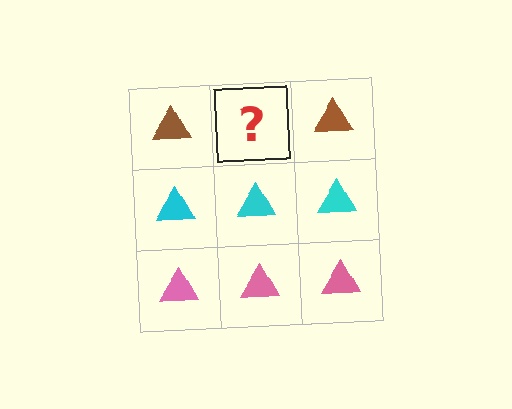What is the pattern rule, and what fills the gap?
The rule is that each row has a consistent color. The gap should be filled with a brown triangle.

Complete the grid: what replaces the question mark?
The question mark should be replaced with a brown triangle.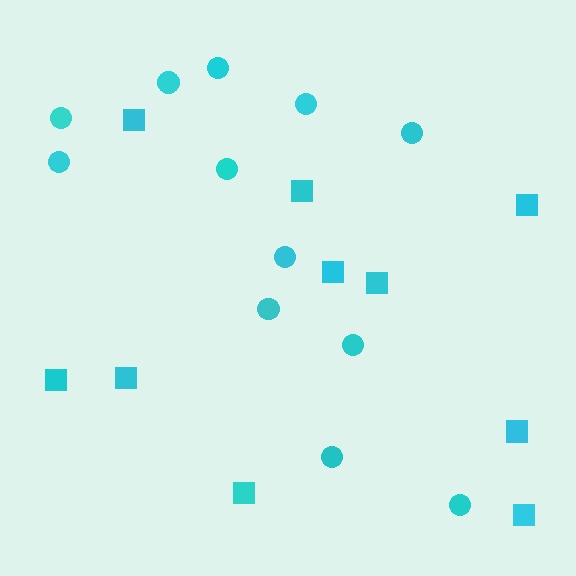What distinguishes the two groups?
There are 2 groups: one group of squares (10) and one group of circles (12).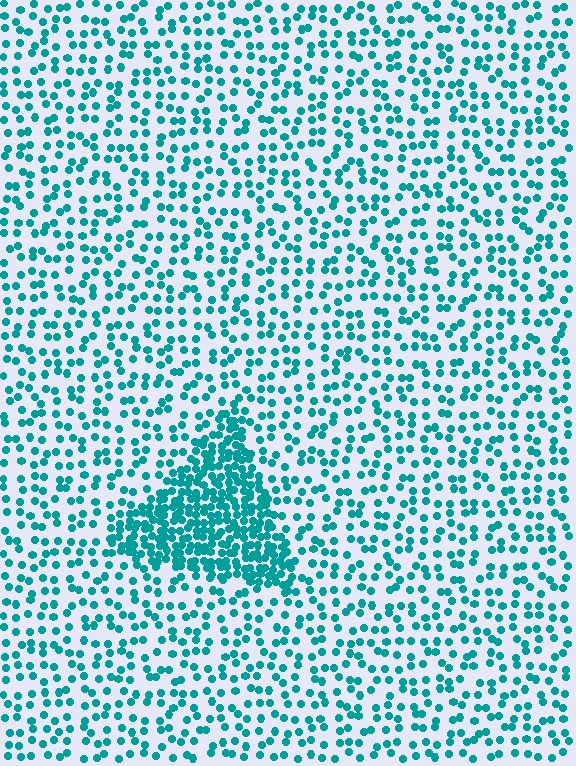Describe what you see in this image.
The image contains small teal elements arranged at two different densities. A triangle-shaped region is visible where the elements are more densely packed than the surrounding area.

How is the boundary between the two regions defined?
The boundary is defined by a change in element density (approximately 2.7x ratio). All elements are the same color, size, and shape.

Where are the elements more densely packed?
The elements are more densely packed inside the triangle boundary.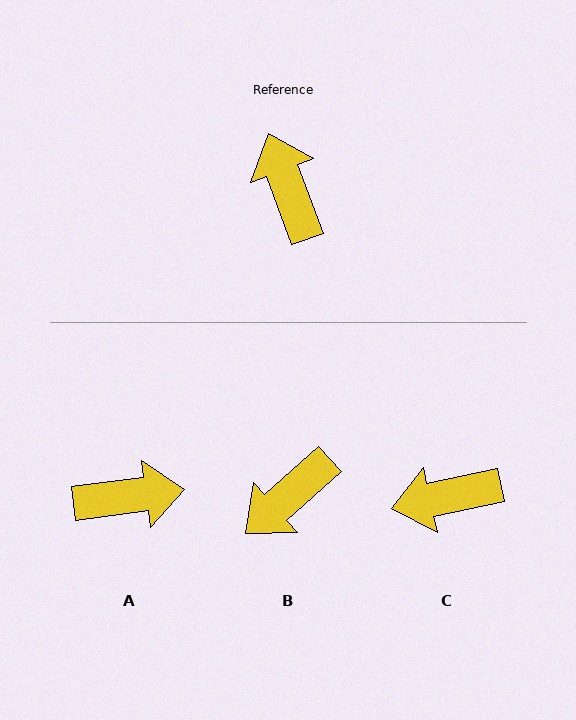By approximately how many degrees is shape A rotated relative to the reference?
Approximately 103 degrees clockwise.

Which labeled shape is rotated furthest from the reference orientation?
B, about 111 degrees away.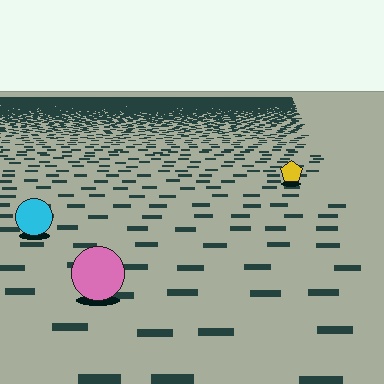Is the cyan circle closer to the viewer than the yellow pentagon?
Yes. The cyan circle is closer — you can tell from the texture gradient: the ground texture is coarser near it.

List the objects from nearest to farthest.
From nearest to farthest: the pink circle, the cyan circle, the yellow pentagon.